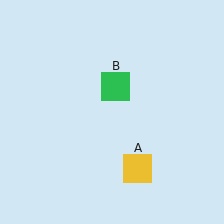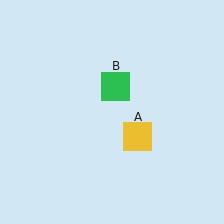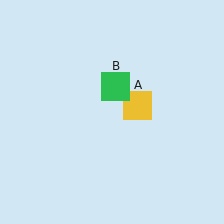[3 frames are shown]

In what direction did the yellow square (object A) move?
The yellow square (object A) moved up.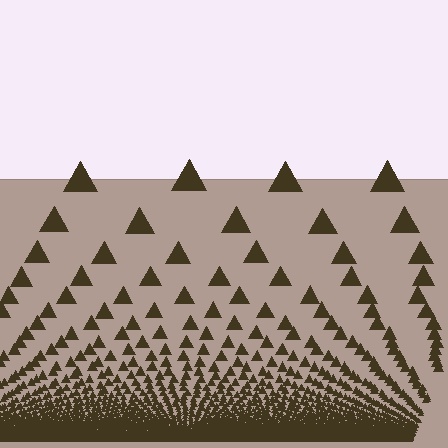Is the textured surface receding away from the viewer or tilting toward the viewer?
The surface appears to tilt toward the viewer. Texture elements get larger and sparser toward the top.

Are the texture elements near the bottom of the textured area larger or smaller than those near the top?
Smaller. The gradient is inverted — elements near the bottom are smaller and denser.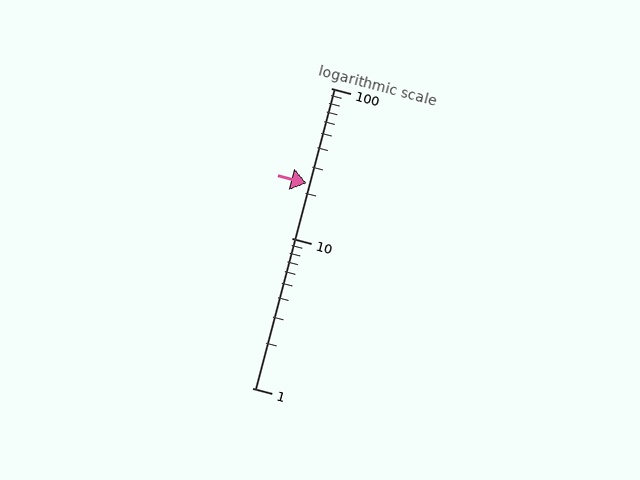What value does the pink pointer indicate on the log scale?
The pointer indicates approximately 23.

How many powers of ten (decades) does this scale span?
The scale spans 2 decades, from 1 to 100.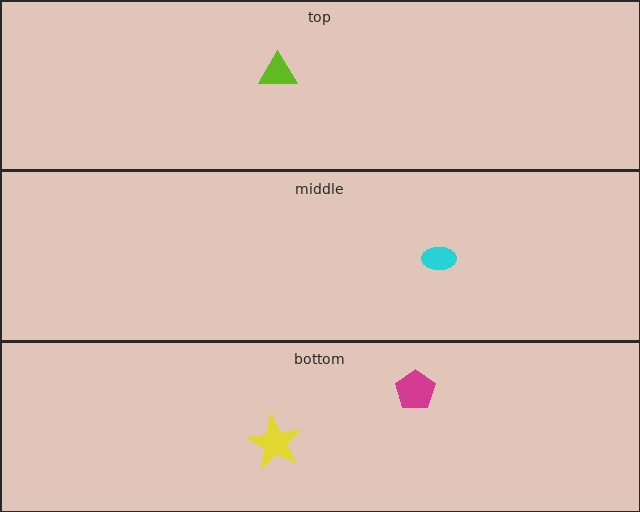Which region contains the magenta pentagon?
The bottom region.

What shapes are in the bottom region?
The magenta pentagon, the yellow star.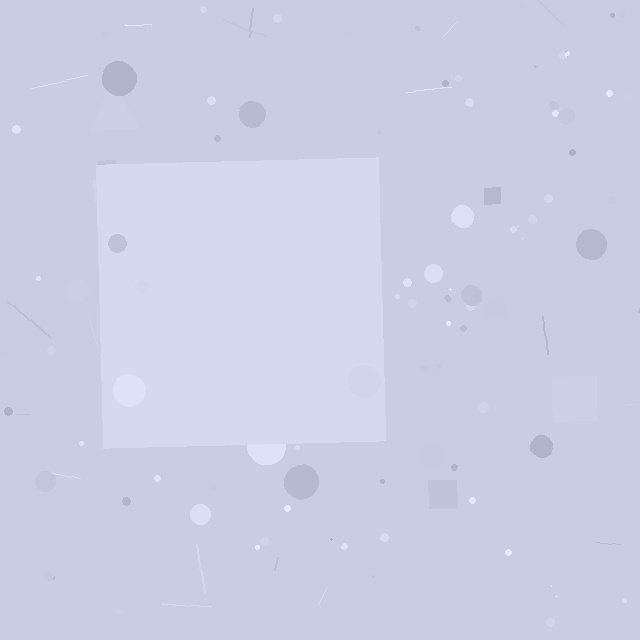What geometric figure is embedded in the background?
A square is embedded in the background.